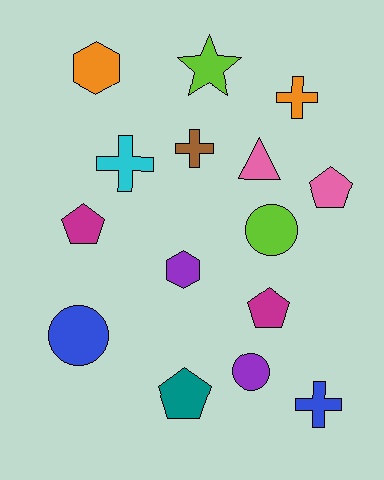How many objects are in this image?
There are 15 objects.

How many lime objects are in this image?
There are 2 lime objects.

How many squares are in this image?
There are no squares.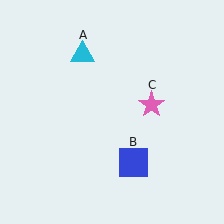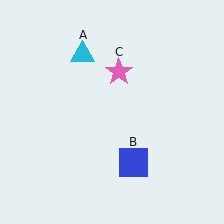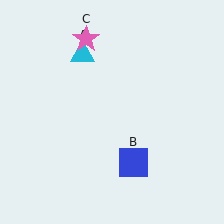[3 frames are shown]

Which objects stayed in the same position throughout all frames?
Cyan triangle (object A) and blue square (object B) remained stationary.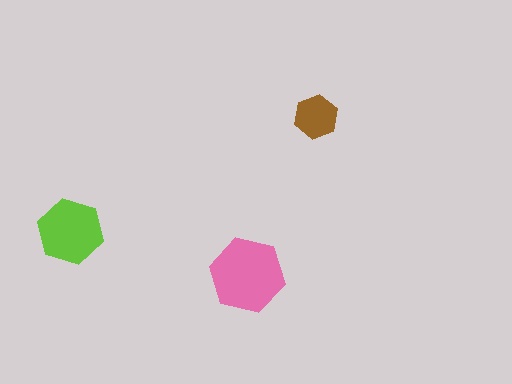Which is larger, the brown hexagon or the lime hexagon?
The lime one.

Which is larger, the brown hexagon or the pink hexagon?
The pink one.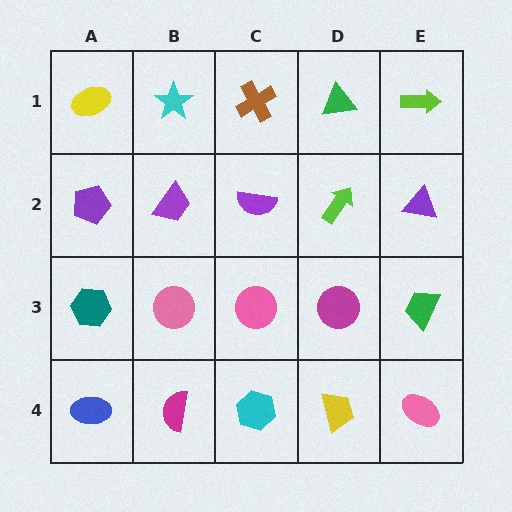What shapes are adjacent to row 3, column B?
A purple trapezoid (row 2, column B), a magenta semicircle (row 4, column B), a teal hexagon (row 3, column A), a pink circle (row 3, column C).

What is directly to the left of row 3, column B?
A teal hexagon.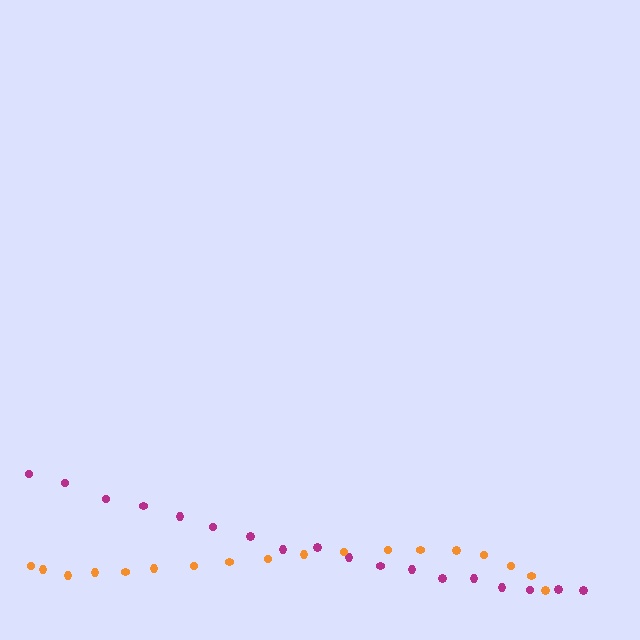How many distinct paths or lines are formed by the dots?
There are 2 distinct paths.